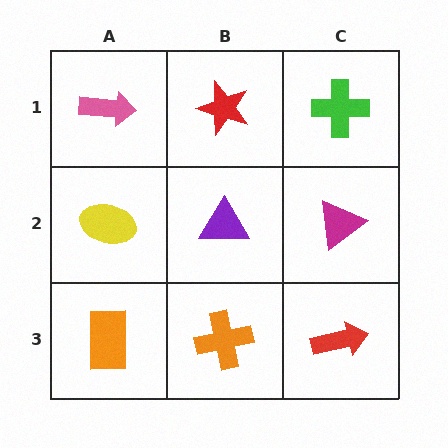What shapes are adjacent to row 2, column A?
A pink arrow (row 1, column A), an orange rectangle (row 3, column A), a purple triangle (row 2, column B).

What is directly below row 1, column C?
A magenta triangle.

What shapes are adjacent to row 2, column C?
A green cross (row 1, column C), a red arrow (row 3, column C), a purple triangle (row 2, column B).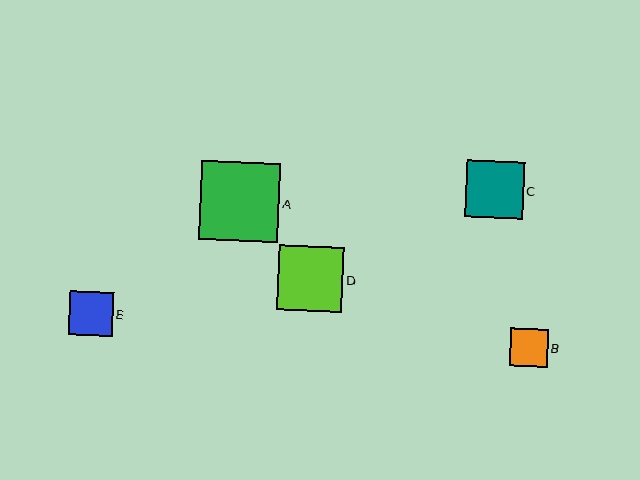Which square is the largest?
Square A is the largest with a size of approximately 79 pixels.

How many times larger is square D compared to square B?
Square D is approximately 1.7 times the size of square B.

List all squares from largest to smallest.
From largest to smallest: A, D, C, E, B.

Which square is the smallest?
Square B is the smallest with a size of approximately 38 pixels.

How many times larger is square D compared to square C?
Square D is approximately 1.1 times the size of square C.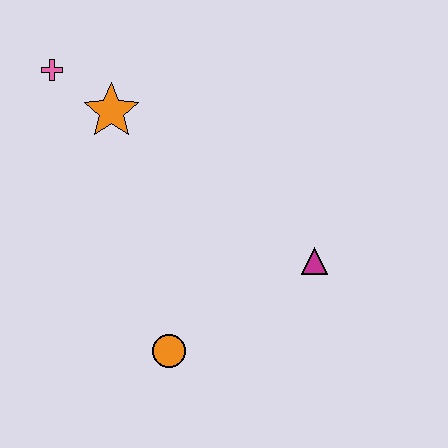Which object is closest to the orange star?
The pink cross is closest to the orange star.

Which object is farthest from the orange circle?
The pink cross is farthest from the orange circle.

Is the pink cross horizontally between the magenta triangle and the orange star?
No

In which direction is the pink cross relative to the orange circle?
The pink cross is above the orange circle.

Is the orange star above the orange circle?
Yes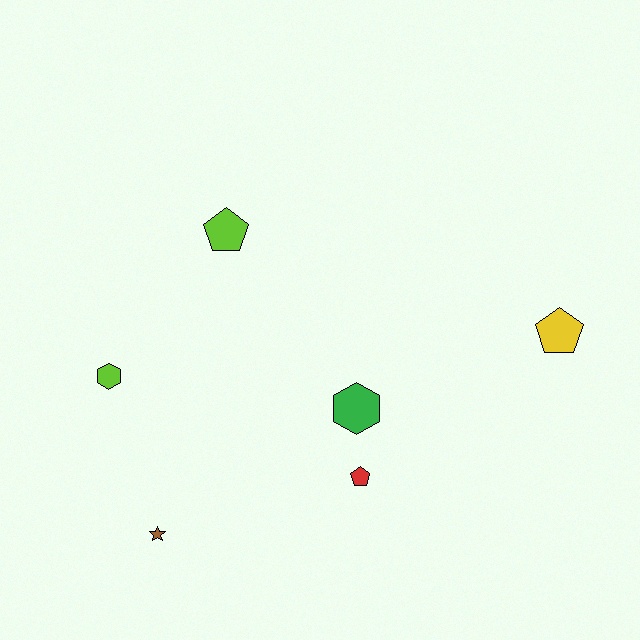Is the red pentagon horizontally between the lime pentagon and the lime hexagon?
No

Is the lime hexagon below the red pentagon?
No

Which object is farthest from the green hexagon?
The lime hexagon is farthest from the green hexagon.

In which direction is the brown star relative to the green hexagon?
The brown star is to the left of the green hexagon.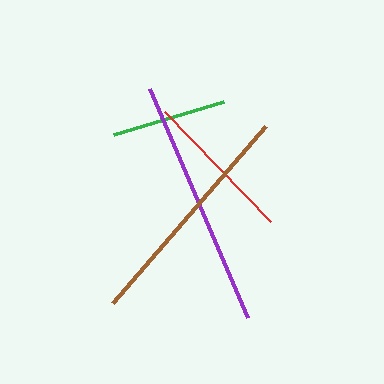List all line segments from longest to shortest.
From longest to shortest: purple, brown, red, green.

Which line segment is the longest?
The purple line is the longest at approximately 249 pixels.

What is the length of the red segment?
The red segment is approximately 153 pixels long.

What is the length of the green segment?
The green segment is approximately 115 pixels long.